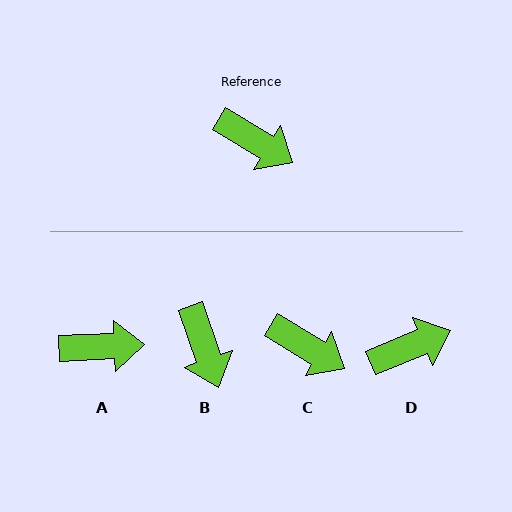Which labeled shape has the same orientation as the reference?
C.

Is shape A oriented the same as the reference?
No, it is off by about 33 degrees.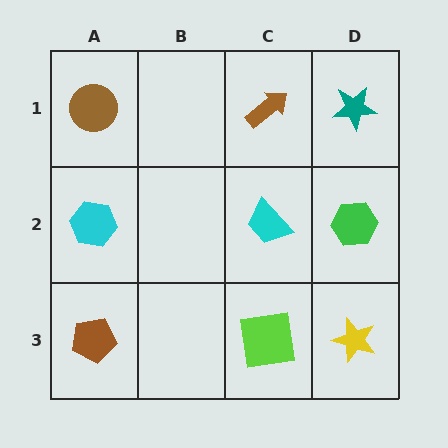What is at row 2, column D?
A green hexagon.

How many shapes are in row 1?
3 shapes.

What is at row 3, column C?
A lime square.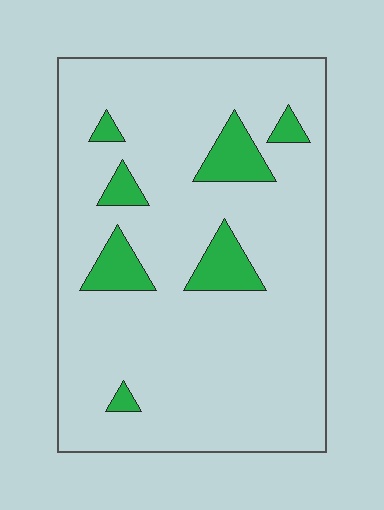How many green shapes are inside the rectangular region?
7.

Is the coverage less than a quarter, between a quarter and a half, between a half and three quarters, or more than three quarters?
Less than a quarter.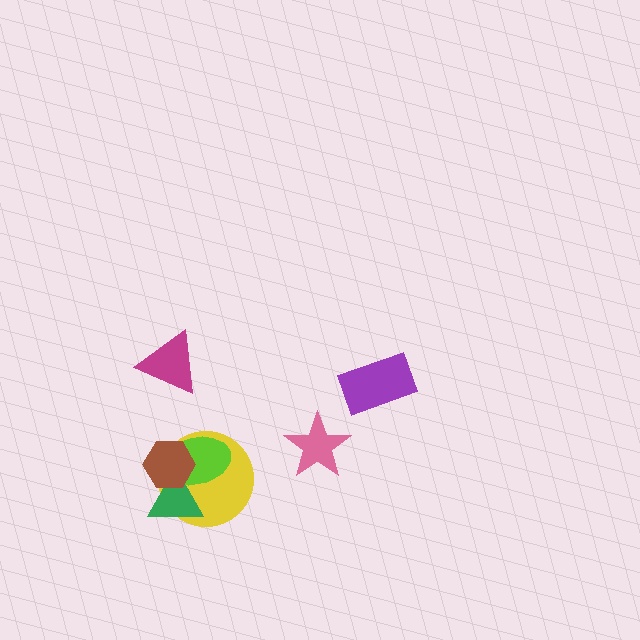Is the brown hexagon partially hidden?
No, no other shape covers it.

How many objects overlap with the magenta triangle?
0 objects overlap with the magenta triangle.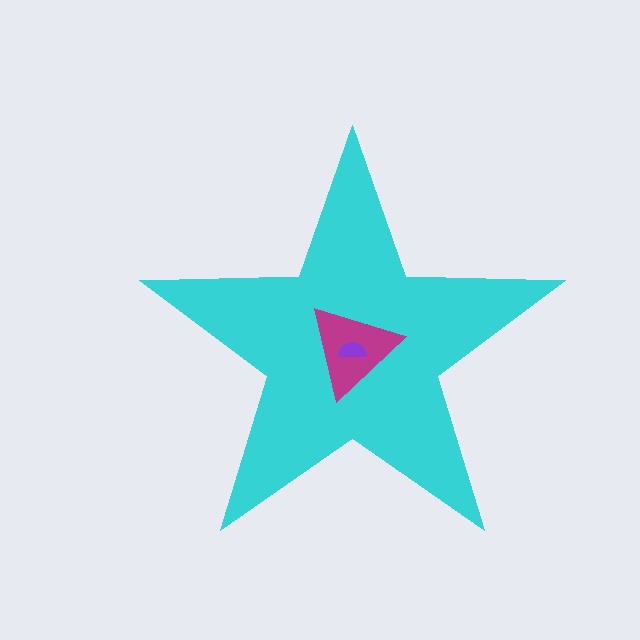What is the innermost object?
The purple semicircle.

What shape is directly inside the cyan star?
The magenta triangle.